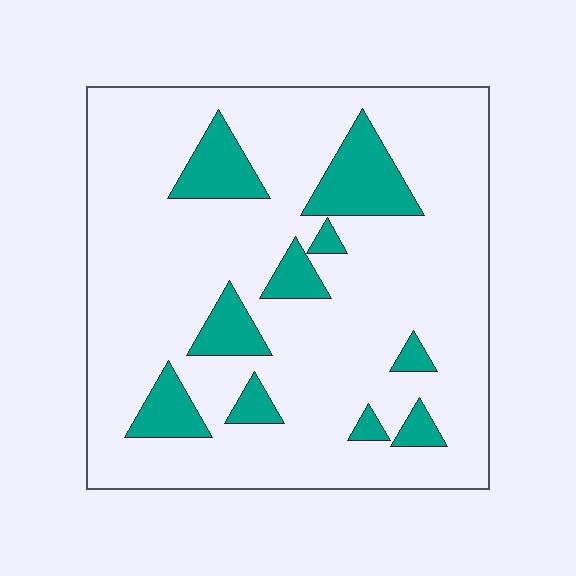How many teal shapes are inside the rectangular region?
10.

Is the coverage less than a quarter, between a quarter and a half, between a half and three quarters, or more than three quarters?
Less than a quarter.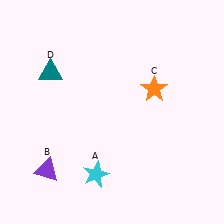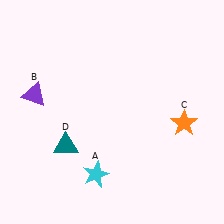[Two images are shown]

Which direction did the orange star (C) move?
The orange star (C) moved down.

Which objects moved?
The objects that moved are: the purple triangle (B), the orange star (C), the teal triangle (D).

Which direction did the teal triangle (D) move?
The teal triangle (D) moved down.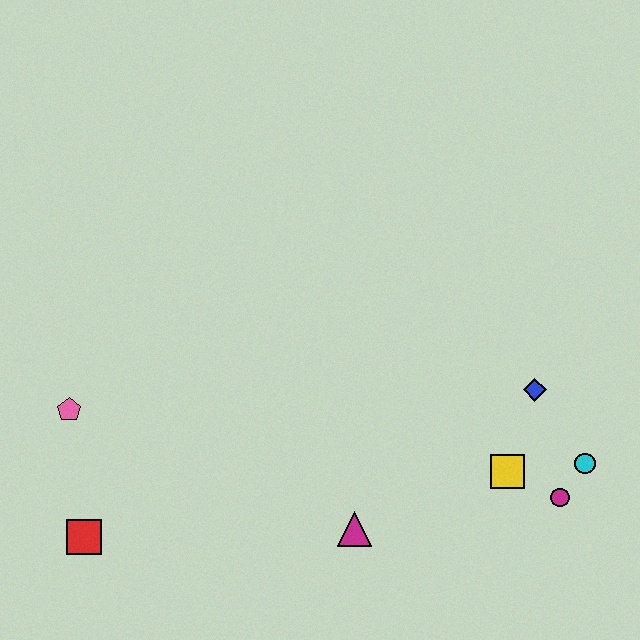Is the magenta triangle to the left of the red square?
No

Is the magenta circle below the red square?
No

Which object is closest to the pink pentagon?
The red square is closest to the pink pentagon.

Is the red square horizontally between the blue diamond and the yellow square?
No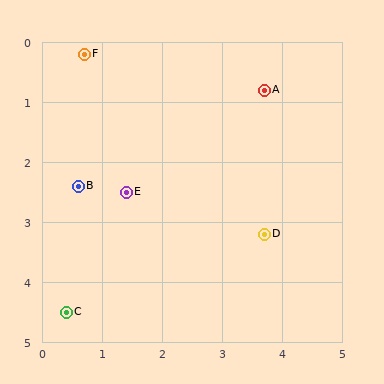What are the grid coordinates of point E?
Point E is at approximately (1.4, 2.5).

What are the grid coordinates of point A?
Point A is at approximately (3.7, 0.8).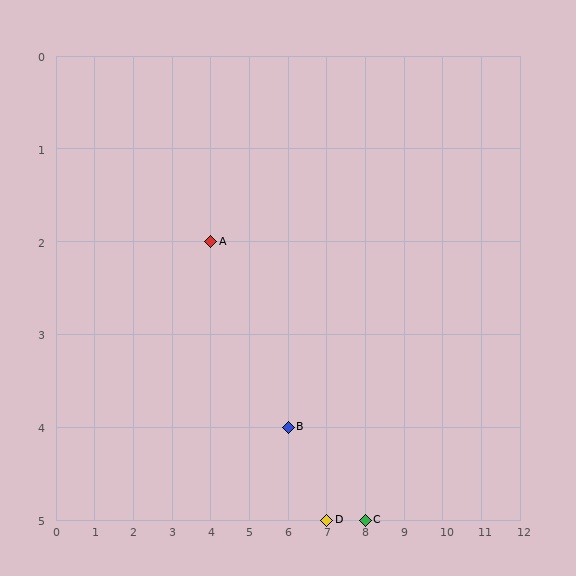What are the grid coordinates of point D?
Point D is at grid coordinates (7, 5).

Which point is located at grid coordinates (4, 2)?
Point A is at (4, 2).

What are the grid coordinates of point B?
Point B is at grid coordinates (6, 4).